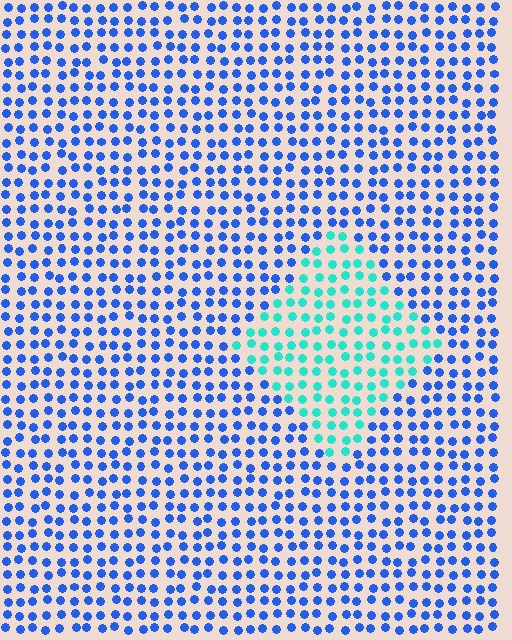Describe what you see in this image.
The image is filled with small blue elements in a uniform arrangement. A diamond-shaped region is visible where the elements are tinted to a slightly different hue, forming a subtle color boundary.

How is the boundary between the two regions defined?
The boundary is defined purely by a slight shift in hue (about 52 degrees). Spacing, size, and orientation are identical on both sides.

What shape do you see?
I see a diamond.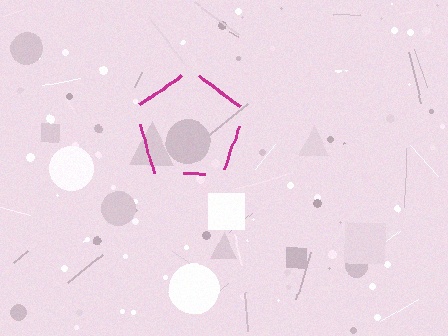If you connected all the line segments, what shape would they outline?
They would outline a pentagon.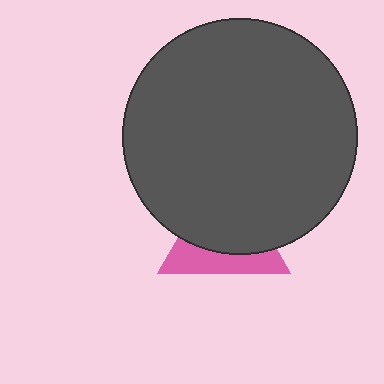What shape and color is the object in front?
The object in front is a dark gray circle.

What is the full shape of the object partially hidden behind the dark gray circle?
The partially hidden object is a pink triangle.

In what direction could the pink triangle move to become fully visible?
The pink triangle could move down. That would shift it out from behind the dark gray circle entirely.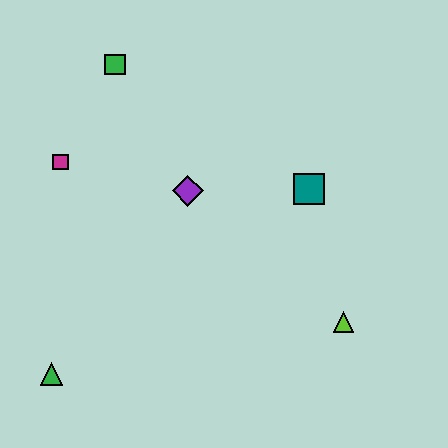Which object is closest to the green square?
The magenta square is closest to the green square.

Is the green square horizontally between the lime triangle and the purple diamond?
No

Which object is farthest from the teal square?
The green triangle is farthest from the teal square.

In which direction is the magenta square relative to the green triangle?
The magenta square is above the green triangle.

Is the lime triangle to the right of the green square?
Yes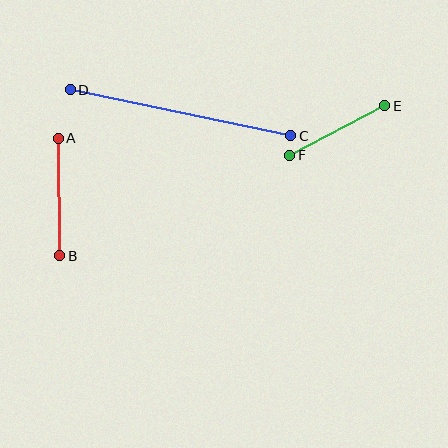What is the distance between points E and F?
The distance is approximately 107 pixels.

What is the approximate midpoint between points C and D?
The midpoint is at approximately (181, 113) pixels.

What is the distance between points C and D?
The distance is approximately 225 pixels.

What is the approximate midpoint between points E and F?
The midpoint is at approximately (337, 130) pixels.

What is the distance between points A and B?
The distance is approximately 118 pixels.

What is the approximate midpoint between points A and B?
The midpoint is at approximately (59, 197) pixels.